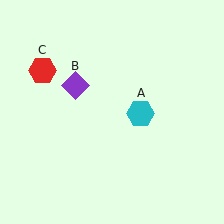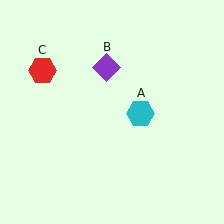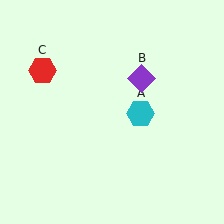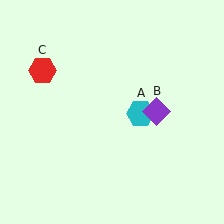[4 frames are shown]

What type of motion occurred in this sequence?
The purple diamond (object B) rotated clockwise around the center of the scene.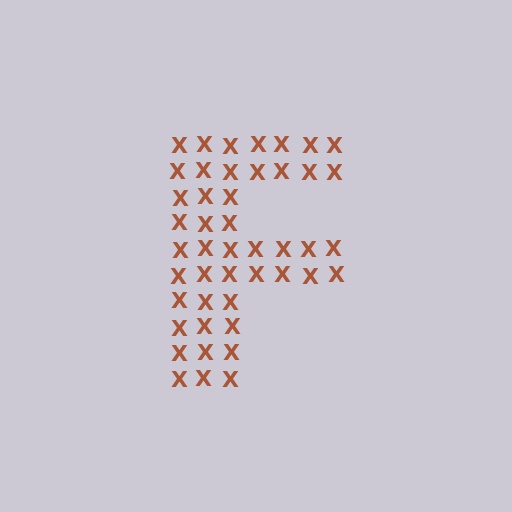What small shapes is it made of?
It is made of small letter X's.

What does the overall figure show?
The overall figure shows the letter F.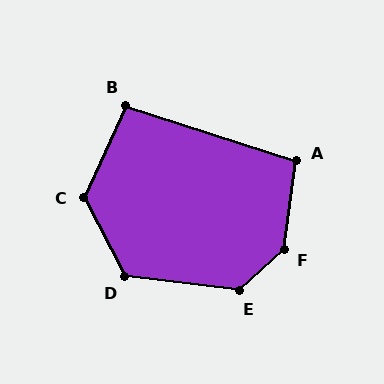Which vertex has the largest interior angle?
F, at approximately 139 degrees.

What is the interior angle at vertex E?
Approximately 132 degrees (obtuse).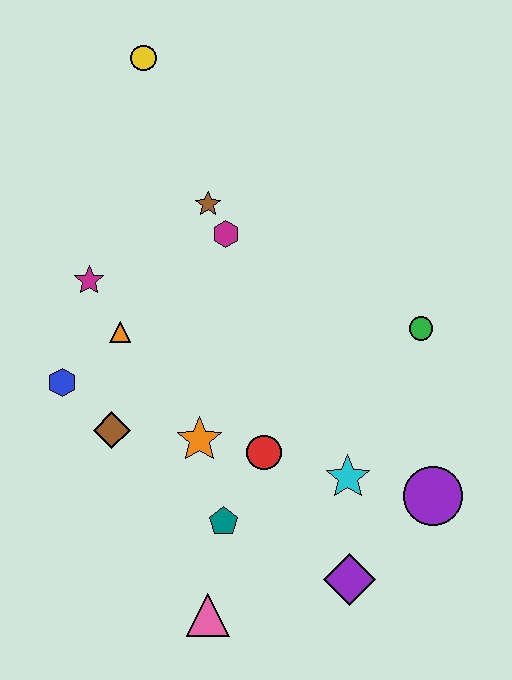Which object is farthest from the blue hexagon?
The purple circle is farthest from the blue hexagon.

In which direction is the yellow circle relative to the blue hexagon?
The yellow circle is above the blue hexagon.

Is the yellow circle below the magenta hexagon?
No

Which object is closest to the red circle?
The orange star is closest to the red circle.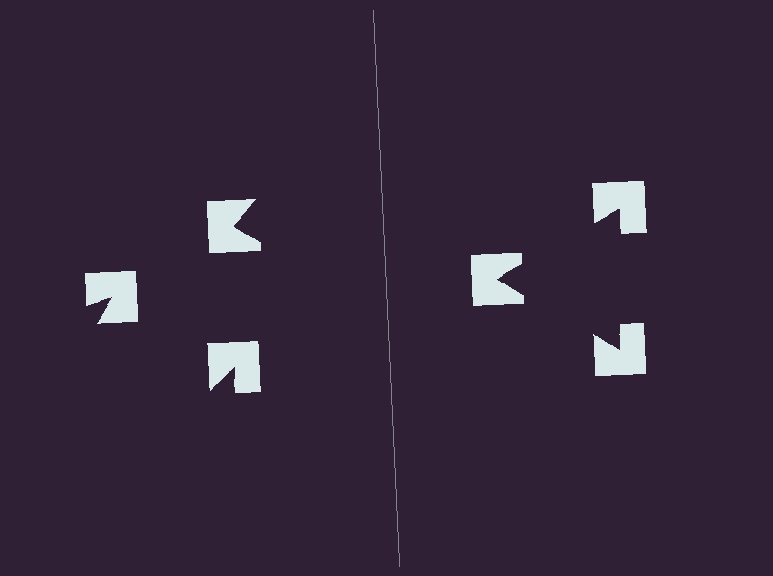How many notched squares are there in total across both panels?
6 — 3 on each side.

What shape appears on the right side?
An illusory triangle.